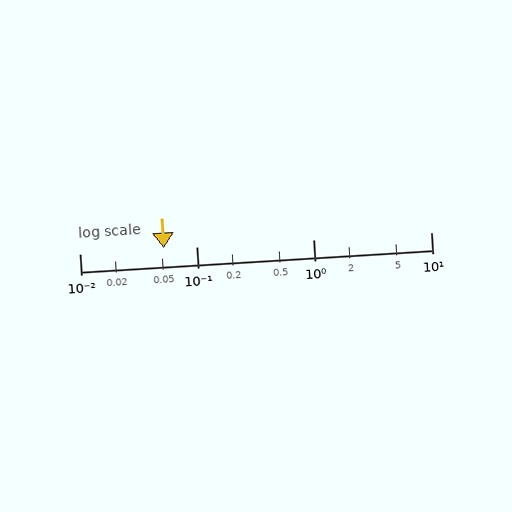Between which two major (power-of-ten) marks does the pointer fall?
The pointer is between 0.01 and 0.1.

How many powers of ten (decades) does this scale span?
The scale spans 3 decades, from 0.01 to 10.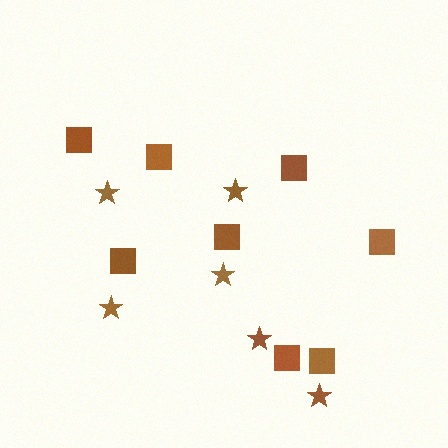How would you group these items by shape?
There are 2 groups: one group of squares (8) and one group of stars (6).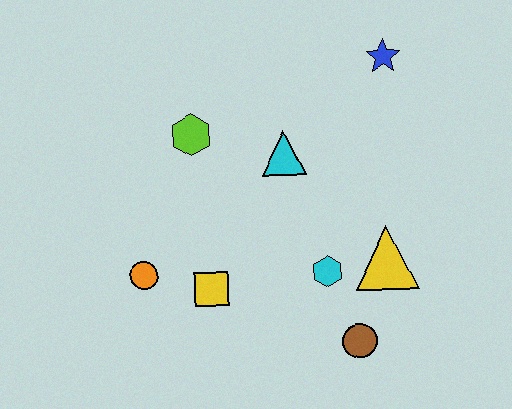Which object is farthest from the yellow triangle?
The orange circle is farthest from the yellow triangle.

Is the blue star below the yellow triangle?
No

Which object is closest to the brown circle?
The cyan hexagon is closest to the brown circle.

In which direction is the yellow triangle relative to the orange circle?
The yellow triangle is to the right of the orange circle.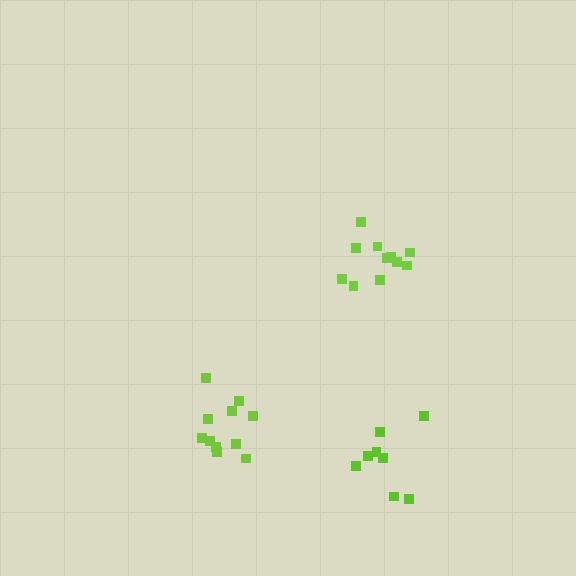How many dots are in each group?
Group 1: 11 dots, Group 2: 11 dots, Group 3: 8 dots (30 total).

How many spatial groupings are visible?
There are 3 spatial groupings.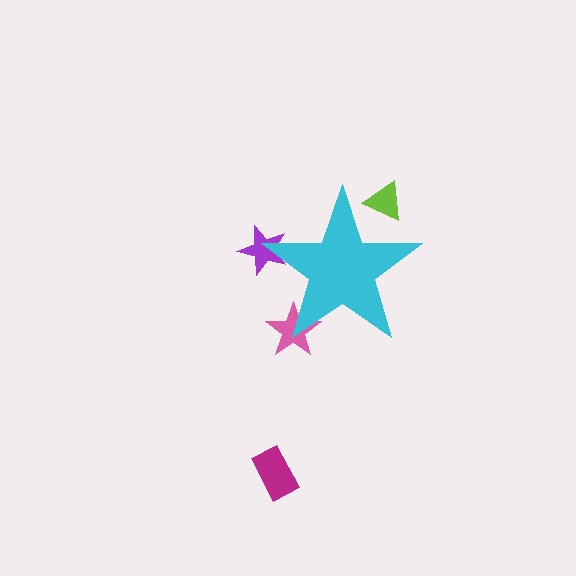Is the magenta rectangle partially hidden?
No, the magenta rectangle is fully visible.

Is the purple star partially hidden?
Yes, the purple star is partially hidden behind the cyan star.